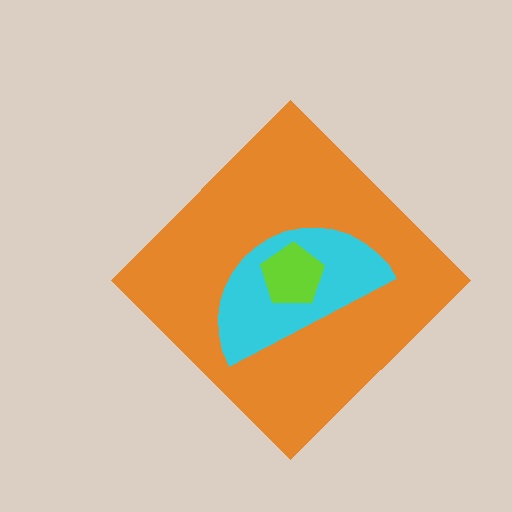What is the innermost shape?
The lime pentagon.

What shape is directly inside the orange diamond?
The cyan semicircle.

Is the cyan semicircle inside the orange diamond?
Yes.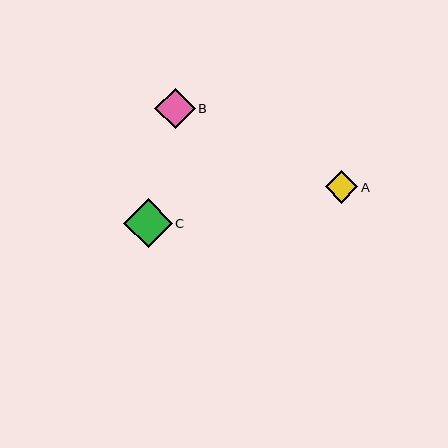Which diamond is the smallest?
Diamond A is the smallest with a size of approximately 33 pixels.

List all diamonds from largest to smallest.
From largest to smallest: C, B, A.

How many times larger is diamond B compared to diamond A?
Diamond B is approximately 1.2 times the size of diamond A.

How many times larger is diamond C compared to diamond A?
Diamond C is approximately 1.5 times the size of diamond A.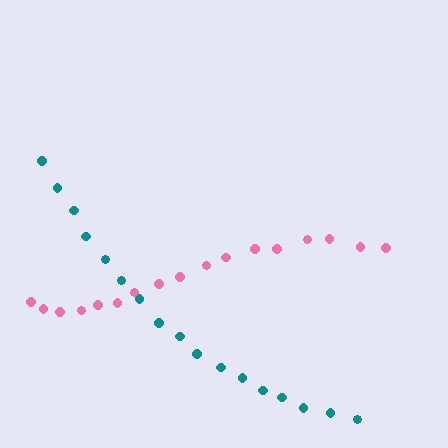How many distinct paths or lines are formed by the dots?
There are 2 distinct paths.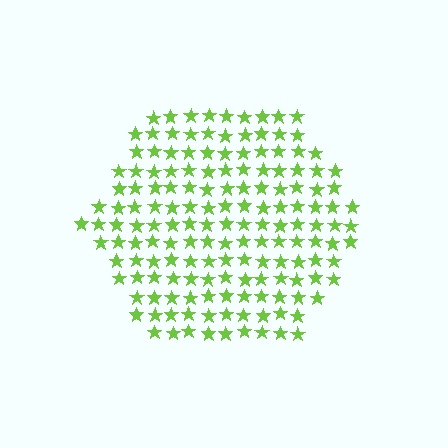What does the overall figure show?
The overall figure shows a hexagon.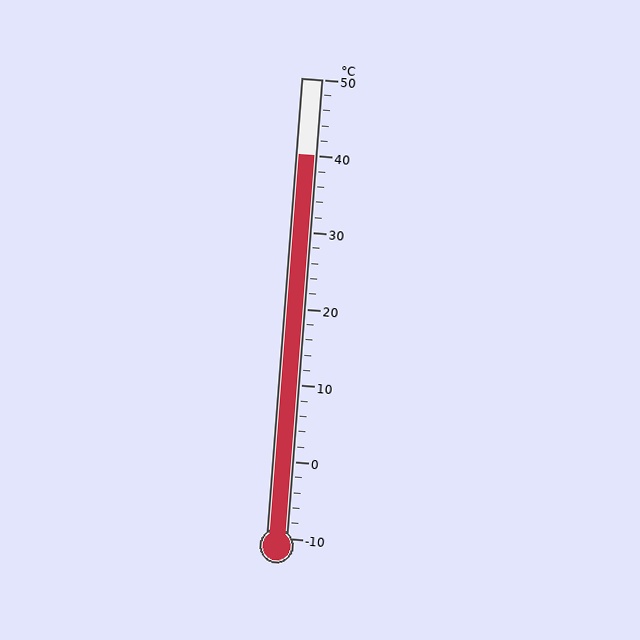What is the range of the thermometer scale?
The thermometer scale ranges from -10°C to 50°C.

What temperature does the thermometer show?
The thermometer shows approximately 40°C.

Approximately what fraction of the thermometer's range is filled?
The thermometer is filled to approximately 85% of its range.